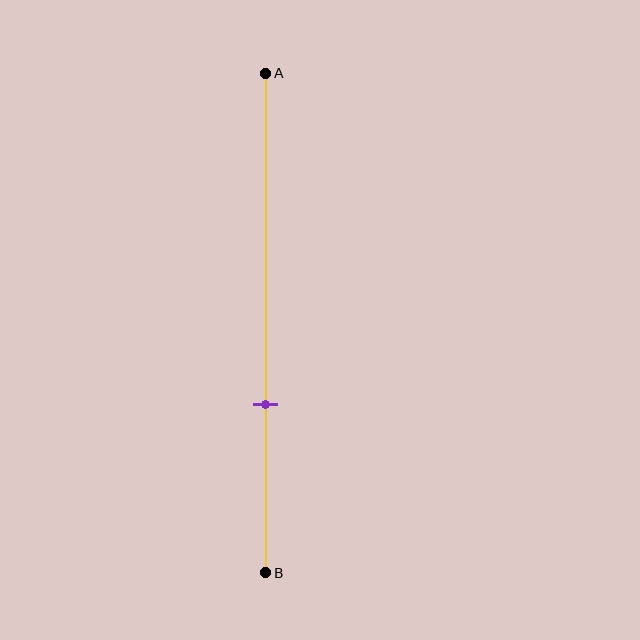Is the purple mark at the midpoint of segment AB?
No, the mark is at about 65% from A, not at the 50% midpoint.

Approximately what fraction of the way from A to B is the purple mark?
The purple mark is approximately 65% of the way from A to B.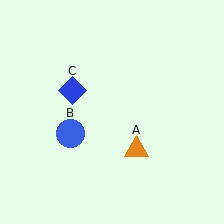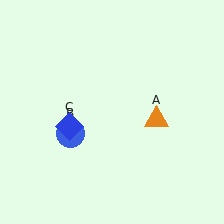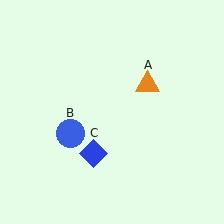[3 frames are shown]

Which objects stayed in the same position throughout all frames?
Blue circle (object B) remained stationary.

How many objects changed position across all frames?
2 objects changed position: orange triangle (object A), blue diamond (object C).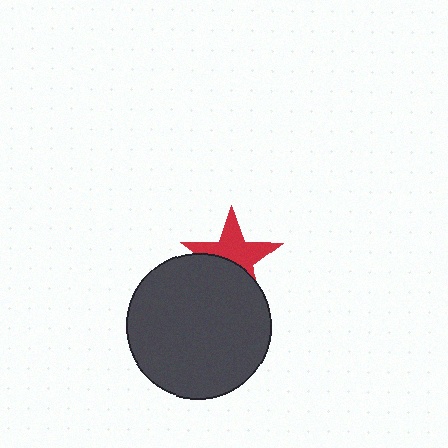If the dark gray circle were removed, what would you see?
You would see the complete red star.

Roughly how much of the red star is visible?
About half of it is visible (roughly 57%).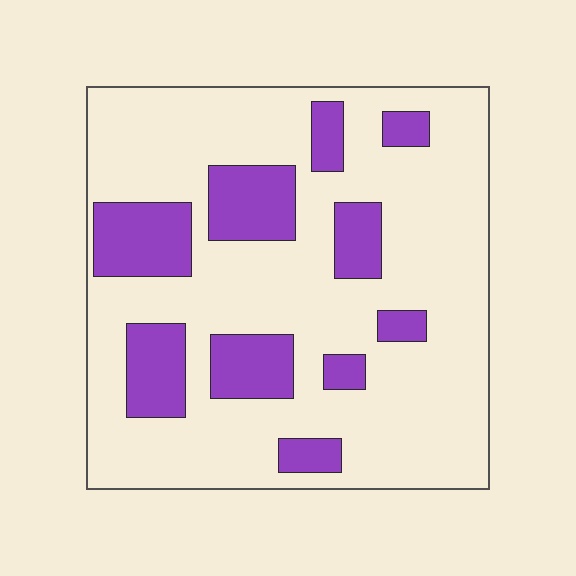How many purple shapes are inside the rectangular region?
10.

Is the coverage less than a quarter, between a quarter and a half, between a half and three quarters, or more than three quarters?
Less than a quarter.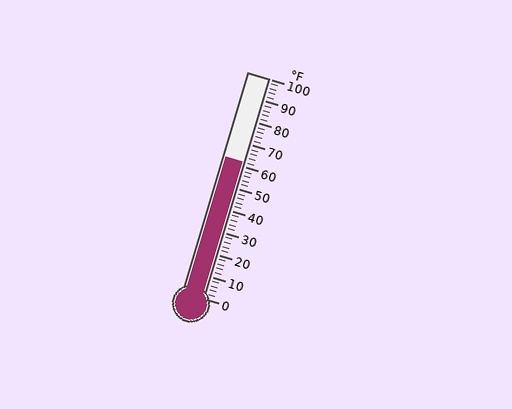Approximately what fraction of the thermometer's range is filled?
The thermometer is filled to approximately 60% of its range.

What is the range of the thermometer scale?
The thermometer scale ranges from 0°F to 100°F.